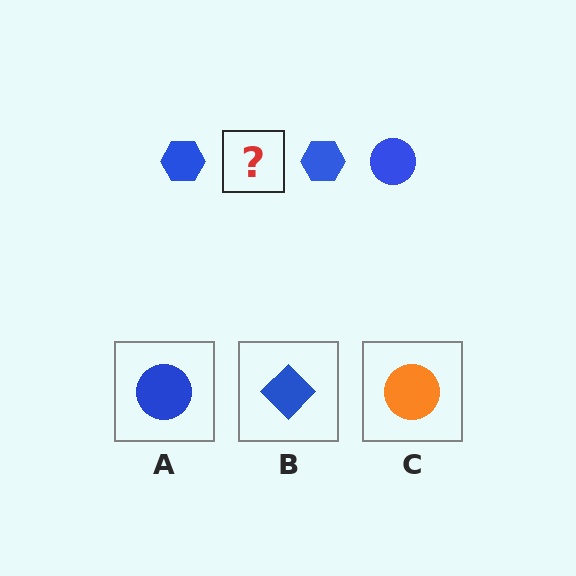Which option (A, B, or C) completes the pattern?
A.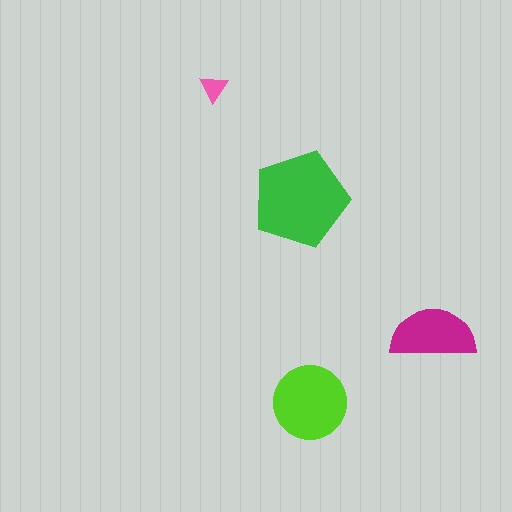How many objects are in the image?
There are 4 objects in the image.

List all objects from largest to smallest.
The green pentagon, the lime circle, the magenta semicircle, the pink triangle.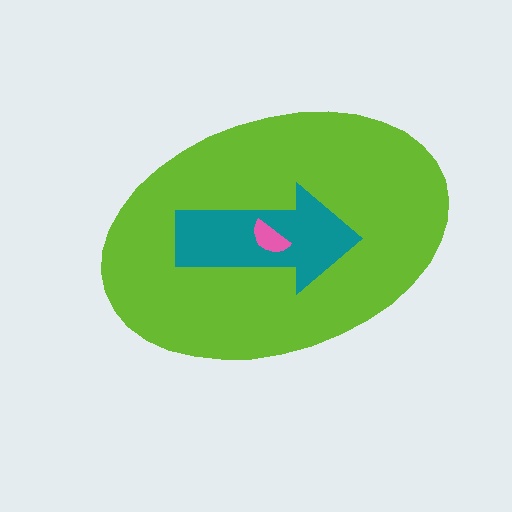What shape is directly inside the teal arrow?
The pink semicircle.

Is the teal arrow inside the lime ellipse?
Yes.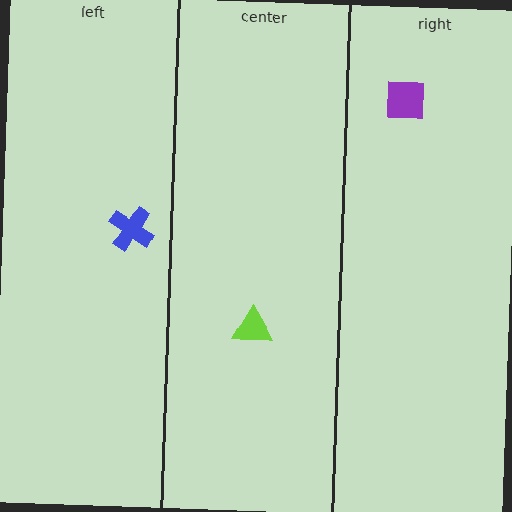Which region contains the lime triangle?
The center region.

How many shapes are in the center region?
1.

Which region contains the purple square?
The right region.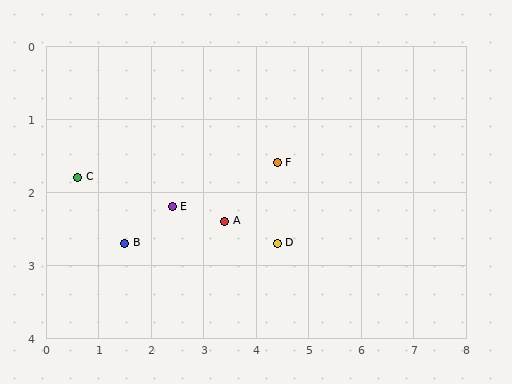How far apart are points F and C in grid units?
Points F and C are about 3.8 grid units apart.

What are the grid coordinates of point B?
Point B is at approximately (1.5, 2.7).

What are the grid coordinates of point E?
Point E is at approximately (2.4, 2.2).